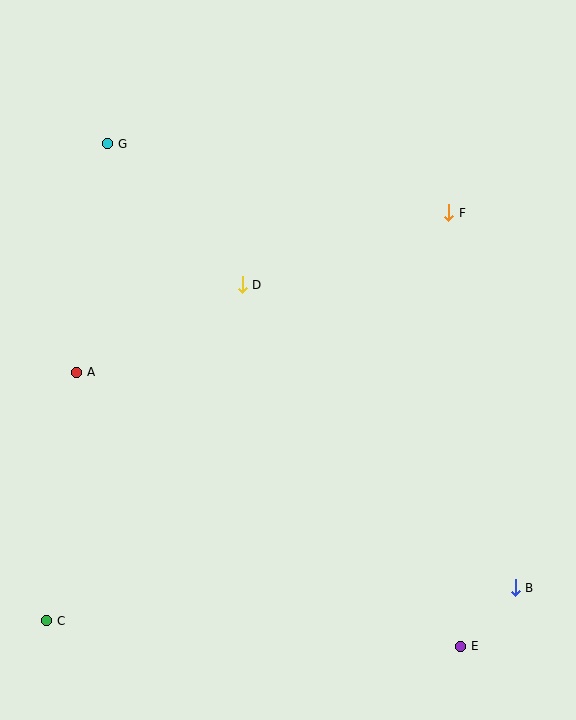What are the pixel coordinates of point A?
Point A is at (77, 372).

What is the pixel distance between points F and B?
The distance between F and B is 380 pixels.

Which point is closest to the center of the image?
Point D at (242, 285) is closest to the center.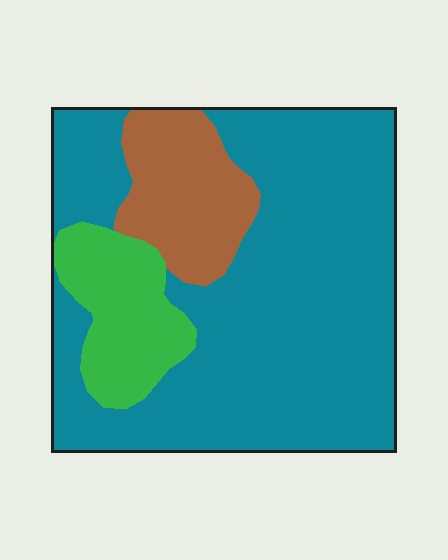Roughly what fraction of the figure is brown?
Brown takes up about one sixth (1/6) of the figure.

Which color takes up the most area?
Teal, at roughly 70%.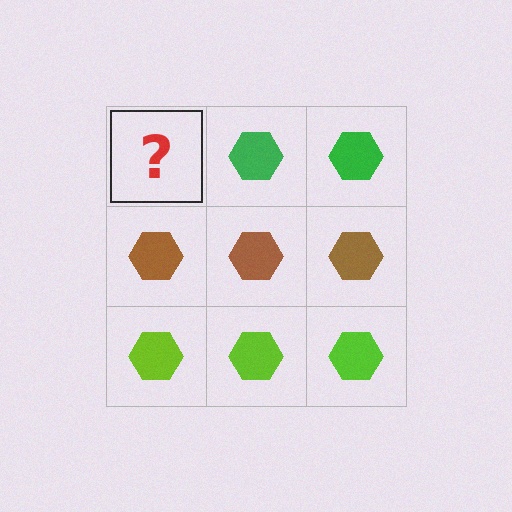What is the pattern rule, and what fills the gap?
The rule is that each row has a consistent color. The gap should be filled with a green hexagon.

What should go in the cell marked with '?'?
The missing cell should contain a green hexagon.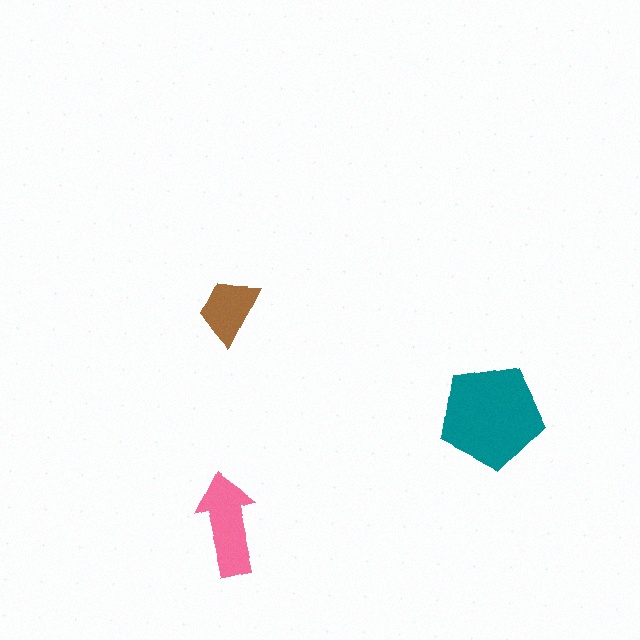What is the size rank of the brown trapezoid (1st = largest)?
3rd.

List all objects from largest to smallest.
The teal pentagon, the pink arrow, the brown trapezoid.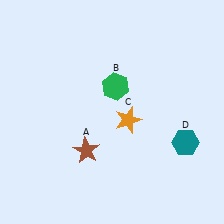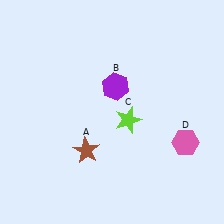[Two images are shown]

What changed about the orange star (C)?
In Image 1, C is orange. In Image 2, it changed to lime.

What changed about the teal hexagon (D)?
In Image 1, D is teal. In Image 2, it changed to pink.